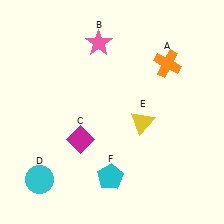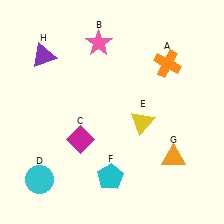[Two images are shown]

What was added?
An orange triangle (G), a purple triangle (H) were added in Image 2.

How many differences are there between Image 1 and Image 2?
There are 2 differences between the two images.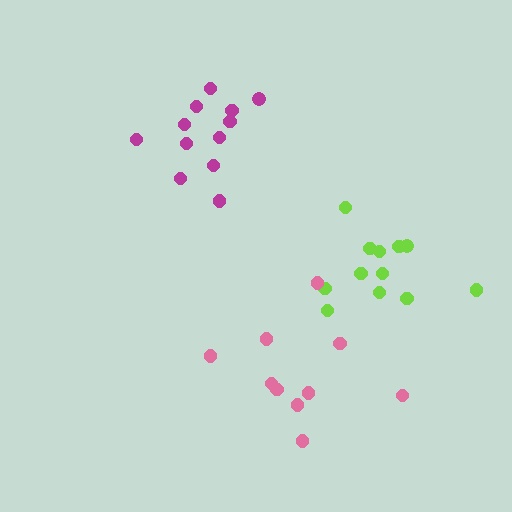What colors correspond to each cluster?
The clusters are colored: lime, pink, magenta.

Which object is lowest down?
The pink cluster is bottommost.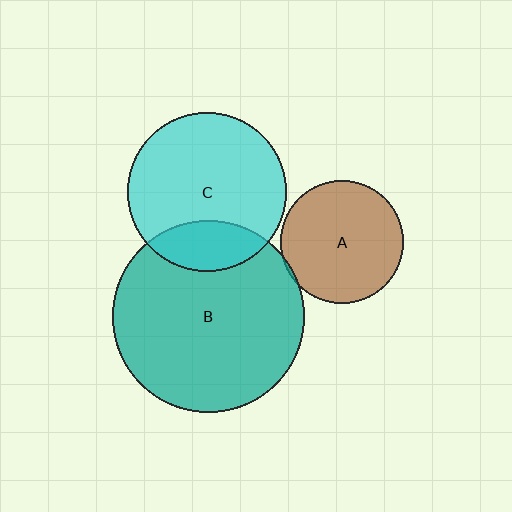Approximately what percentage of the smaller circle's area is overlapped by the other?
Approximately 5%.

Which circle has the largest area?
Circle B (teal).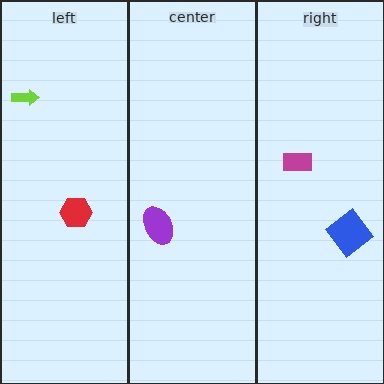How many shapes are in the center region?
1.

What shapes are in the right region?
The blue diamond, the magenta rectangle.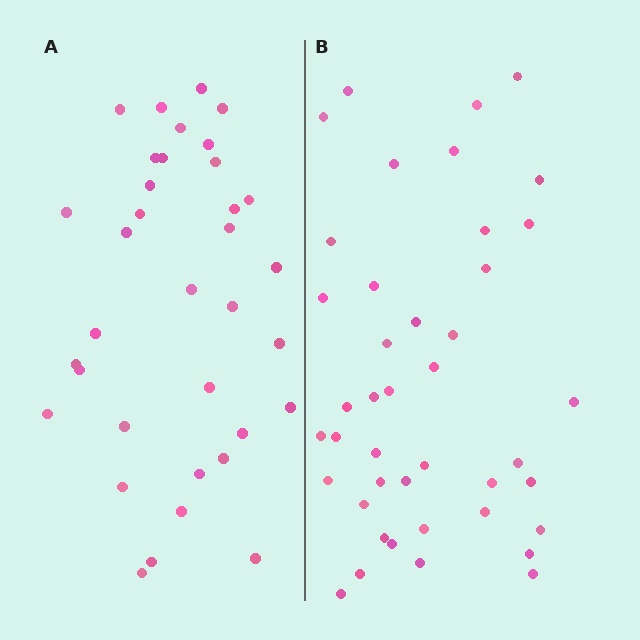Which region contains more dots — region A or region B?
Region B (the right region) has more dots.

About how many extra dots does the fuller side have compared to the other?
Region B has roughly 8 or so more dots than region A.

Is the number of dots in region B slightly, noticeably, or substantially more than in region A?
Region B has only slightly more — the two regions are fairly close. The ratio is roughly 1.2 to 1.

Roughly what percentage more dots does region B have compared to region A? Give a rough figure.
About 20% more.